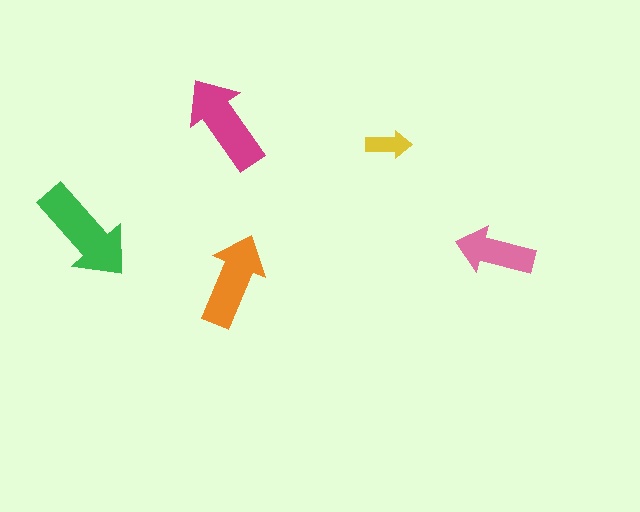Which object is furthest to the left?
The green arrow is leftmost.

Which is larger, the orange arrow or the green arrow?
The green one.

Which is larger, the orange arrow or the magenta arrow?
The magenta one.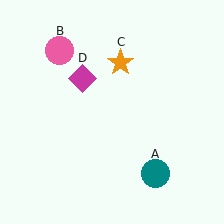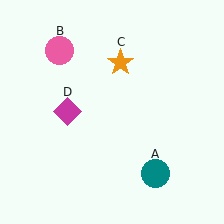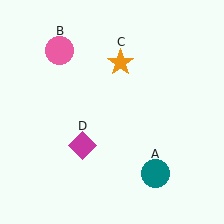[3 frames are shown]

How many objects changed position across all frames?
1 object changed position: magenta diamond (object D).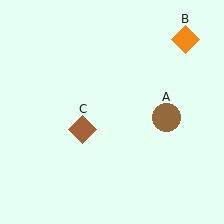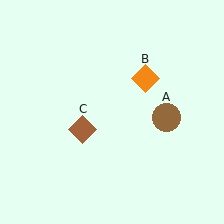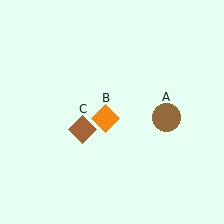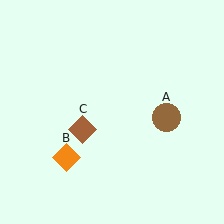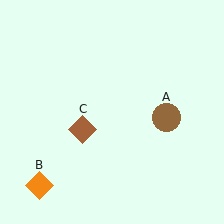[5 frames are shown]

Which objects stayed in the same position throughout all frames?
Brown circle (object A) and brown diamond (object C) remained stationary.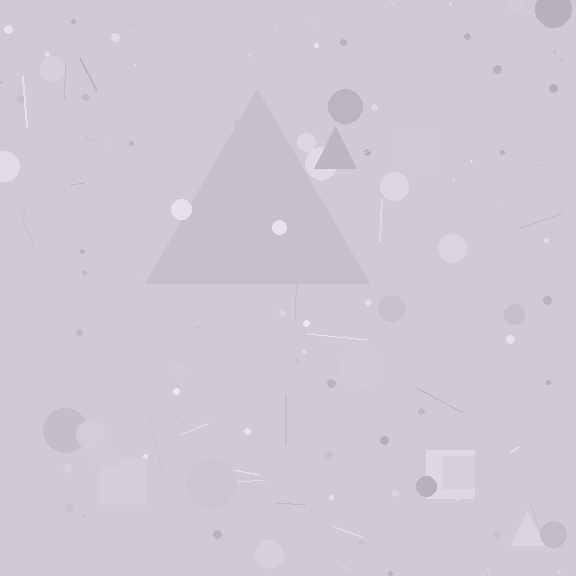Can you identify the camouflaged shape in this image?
The camouflaged shape is a triangle.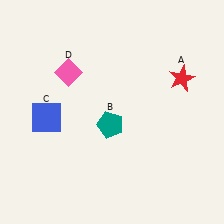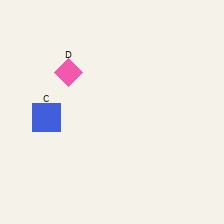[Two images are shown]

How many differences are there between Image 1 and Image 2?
There are 2 differences between the two images.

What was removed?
The red star (A), the teal pentagon (B) were removed in Image 2.